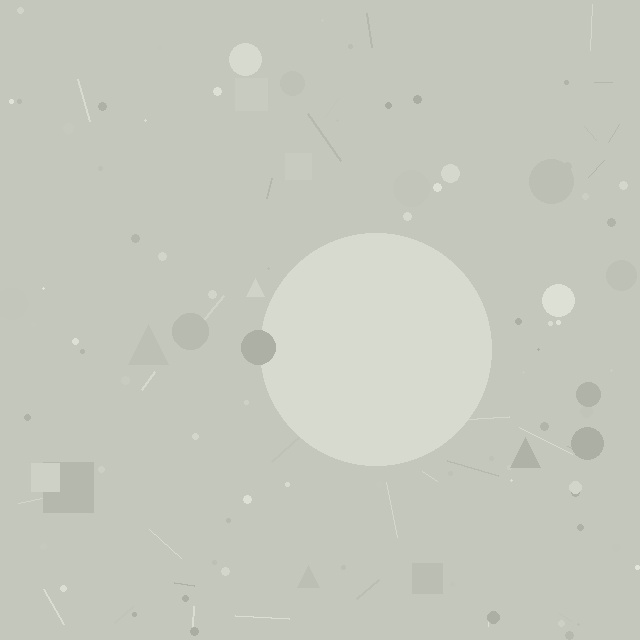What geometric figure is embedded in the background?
A circle is embedded in the background.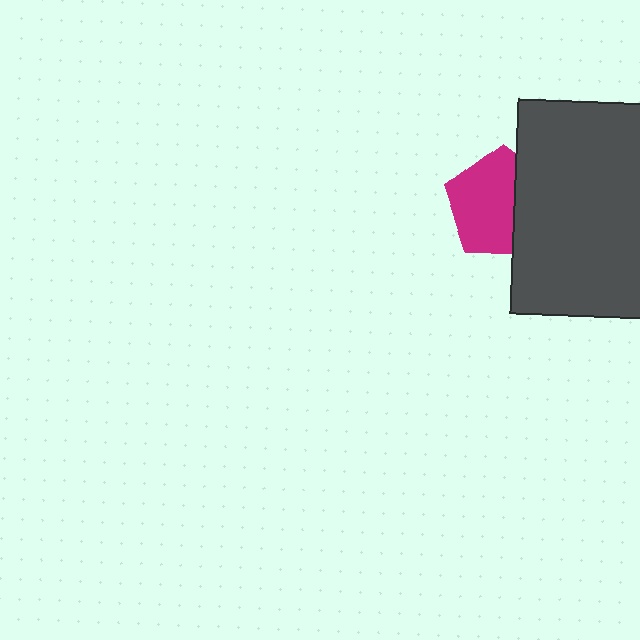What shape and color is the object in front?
The object in front is a dark gray rectangle.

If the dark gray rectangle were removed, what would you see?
You would see the complete magenta pentagon.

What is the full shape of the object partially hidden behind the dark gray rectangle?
The partially hidden object is a magenta pentagon.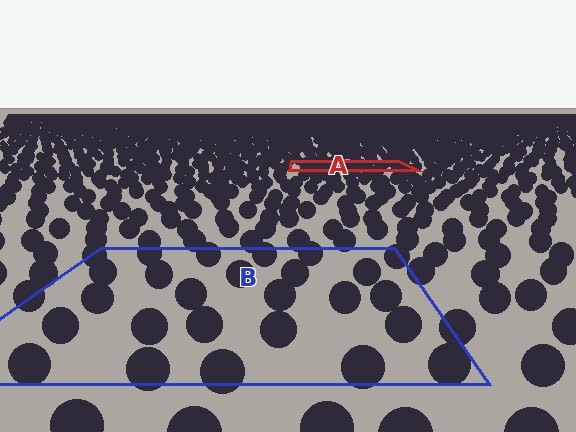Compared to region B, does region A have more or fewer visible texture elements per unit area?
Region A has more texture elements per unit area — they are packed more densely because it is farther away.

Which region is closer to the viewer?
Region B is closer. The texture elements there are larger and more spread out.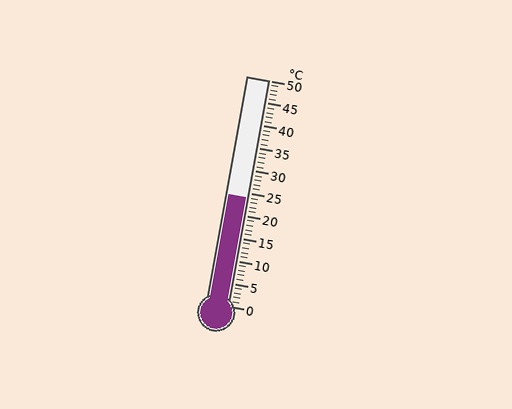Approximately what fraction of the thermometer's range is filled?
The thermometer is filled to approximately 50% of its range.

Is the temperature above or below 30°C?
The temperature is below 30°C.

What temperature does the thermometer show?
The thermometer shows approximately 24°C.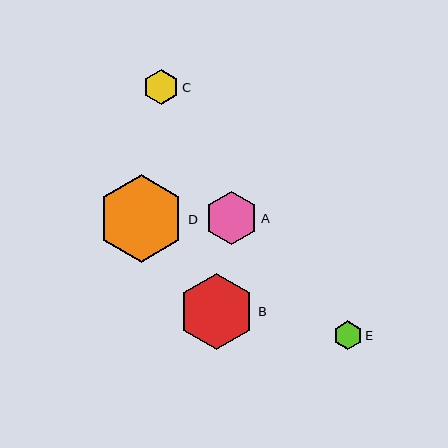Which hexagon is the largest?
Hexagon D is the largest with a size of approximately 88 pixels.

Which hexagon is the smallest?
Hexagon E is the smallest with a size of approximately 29 pixels.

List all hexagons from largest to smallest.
From largest to smallest: D, B, A, C, E.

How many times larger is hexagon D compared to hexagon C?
Hexagon D is approximately 2.5 times the size of hexagon C.